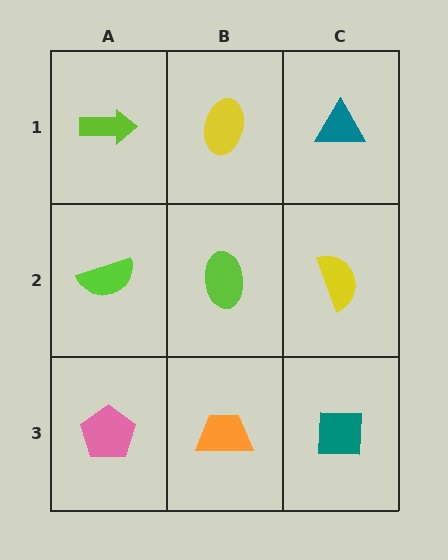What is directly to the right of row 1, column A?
A yellow ellipse.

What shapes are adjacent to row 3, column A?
A lime semicircle (row 2, column A), an orange trapezoid (row 3, column B).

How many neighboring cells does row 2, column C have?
3.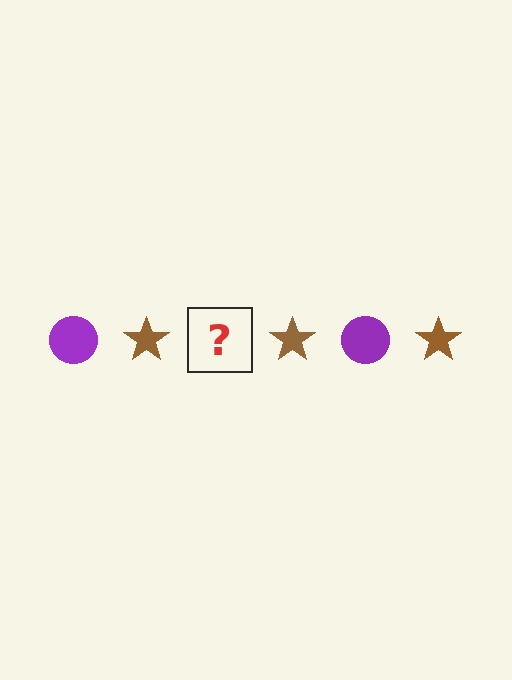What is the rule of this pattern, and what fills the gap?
The rule is that the pattern alternates between purple circle and brown star. The gap should be filled with a purple circle.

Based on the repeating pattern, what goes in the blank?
The blank should be a purple circle.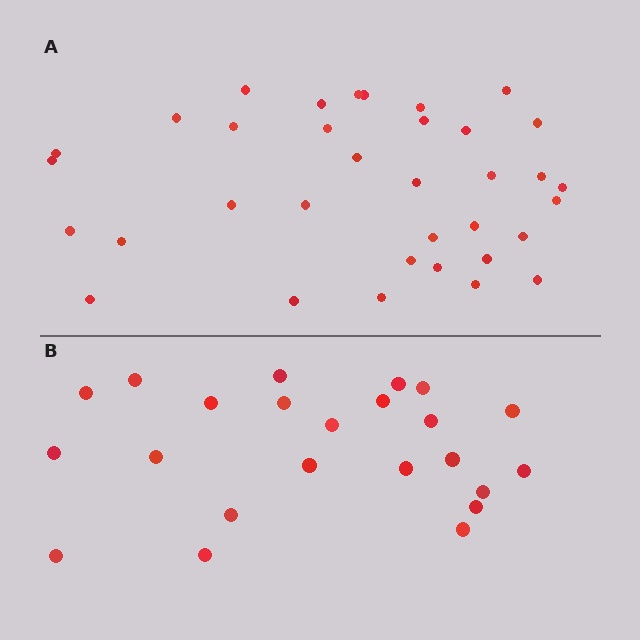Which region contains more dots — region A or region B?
Region A (the top region) has more dots.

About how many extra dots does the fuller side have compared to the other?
Region A has roughly 12 or so more dots than region B.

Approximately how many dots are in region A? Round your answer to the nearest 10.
About 40 dots. (The exact count is 35, which rounds to 40.)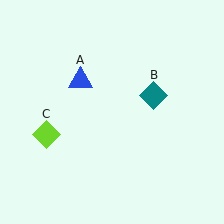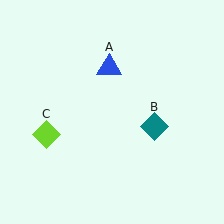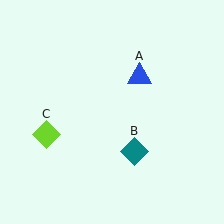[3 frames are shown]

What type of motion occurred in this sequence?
The blue triangle (object A), teal diamond (object B) rotated clockwise around the center of the scene.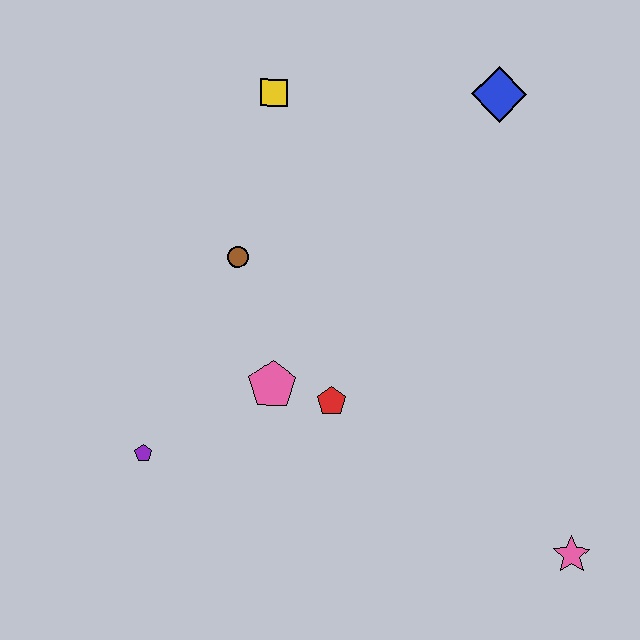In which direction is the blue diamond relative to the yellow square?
The blue diamond is to the right of the yellow square.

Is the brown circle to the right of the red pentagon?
No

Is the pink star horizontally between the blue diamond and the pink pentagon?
No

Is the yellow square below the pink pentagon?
No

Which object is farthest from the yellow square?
The pink star is farthest from the yellow square.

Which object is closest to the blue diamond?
The yellow square is closest to the blue diamond.